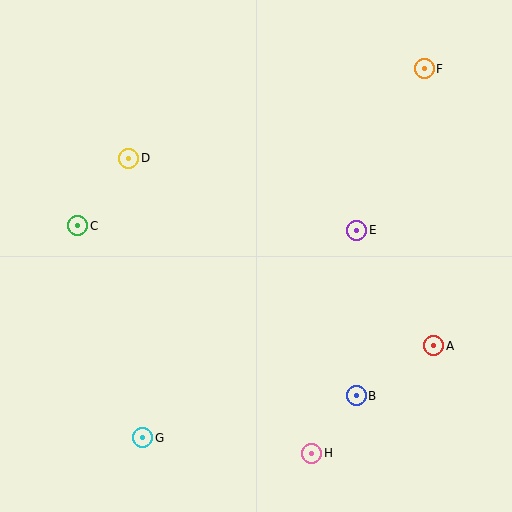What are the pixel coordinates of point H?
Point H is at (312, 453).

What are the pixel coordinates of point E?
Point E is at (357, 230).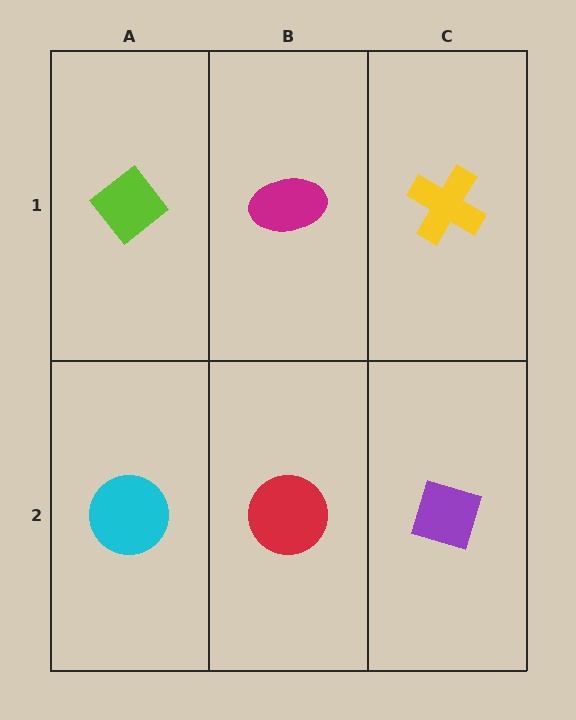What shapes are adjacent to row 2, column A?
A lime diamond (row 1, column A), a red circle (row 2, column B).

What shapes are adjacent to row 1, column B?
A red circle (row 2, column B), a lime diamond (row 1, column A), a yellow cross (row 1, column C).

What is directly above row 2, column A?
A lime diamond.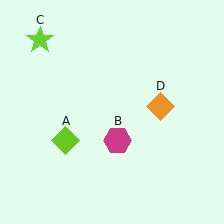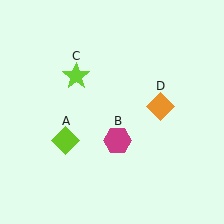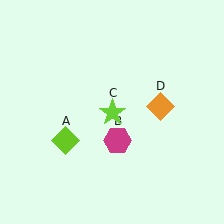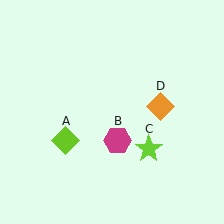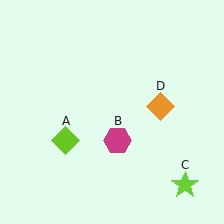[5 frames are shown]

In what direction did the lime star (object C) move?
The lime star (object C) moved down and to the right.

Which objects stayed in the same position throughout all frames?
Lime diamond (object A) and magenta hexagon (object B) and orange diamond (object D) remained stationary.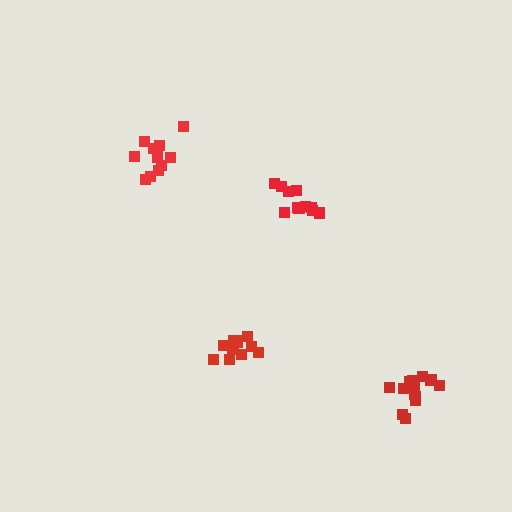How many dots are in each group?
Group 1: 13 dots, Group 2: 11 dots, Group 3: 13 dots, Group 4: 14 dots (51 total).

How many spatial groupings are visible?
There are 4 spatial groupings.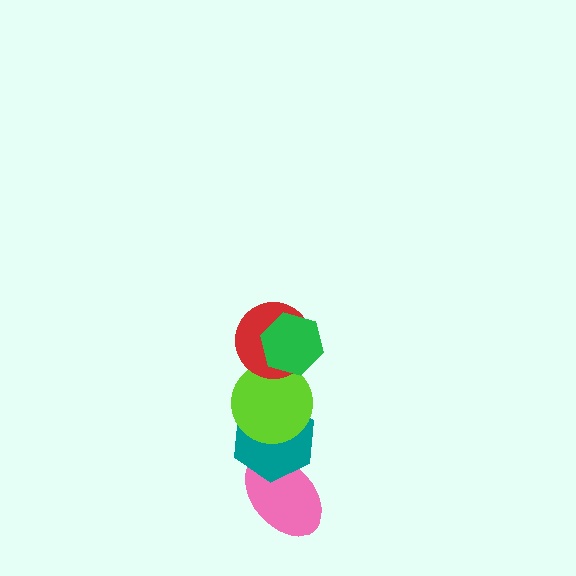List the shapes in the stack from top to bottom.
From top to bottom: the green hexagon, the red circle, the lime circle, the teal hexagon, the pink ellipse.